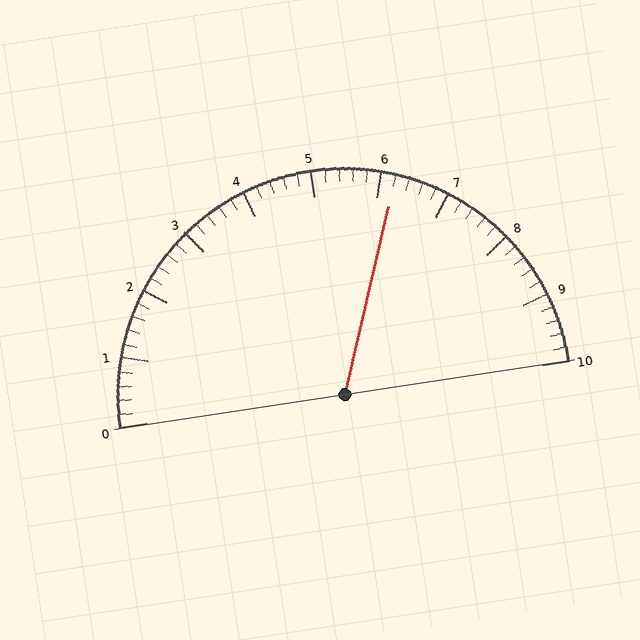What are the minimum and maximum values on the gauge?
The gauge ranges from 0 to 10.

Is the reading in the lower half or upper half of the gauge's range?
The reading is in the upper half of the range (0 to 10).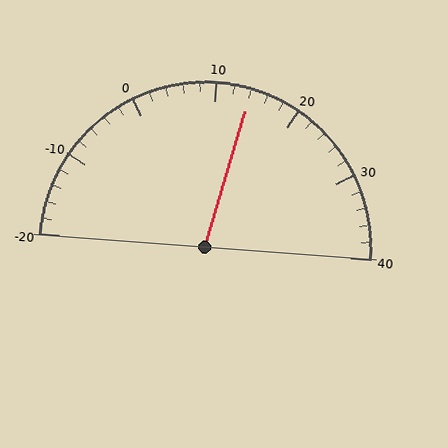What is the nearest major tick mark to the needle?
The nearest major tick mark is 10.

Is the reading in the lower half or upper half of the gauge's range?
The reading is in the upper half of the range (-20 to 40).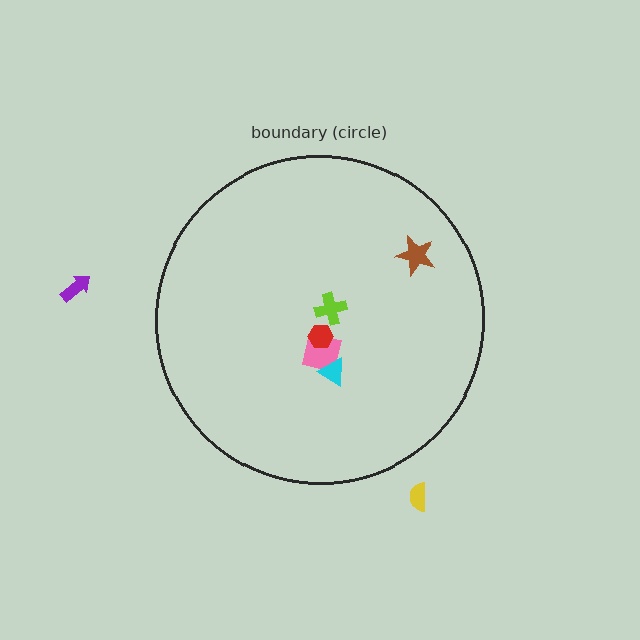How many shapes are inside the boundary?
5 inside, 2 outside.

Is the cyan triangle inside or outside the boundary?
Inside.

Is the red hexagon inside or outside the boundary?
Inside.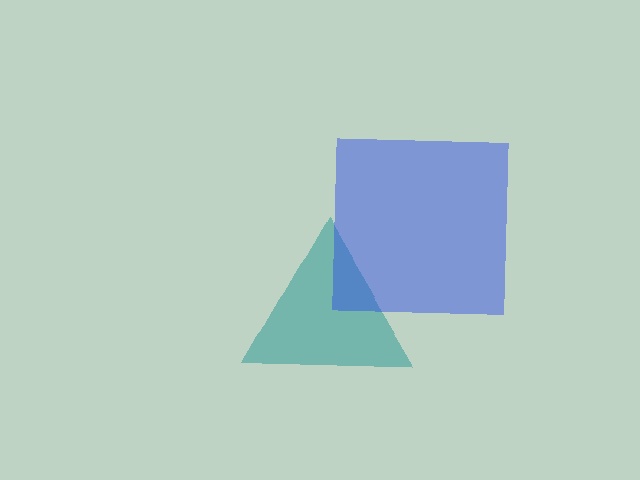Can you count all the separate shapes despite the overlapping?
Yes, there are 2 separate shapes.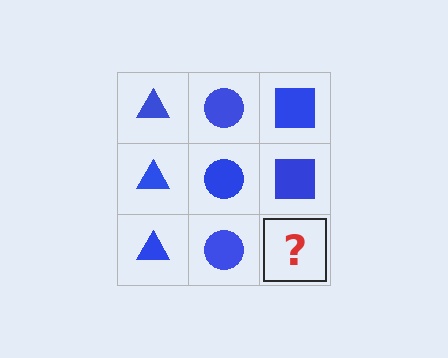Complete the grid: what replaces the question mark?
The question mark should be replaced with a blue square.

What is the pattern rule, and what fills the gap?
The rule is that each column has a consistent shape. The gap should be filled with a blue square.